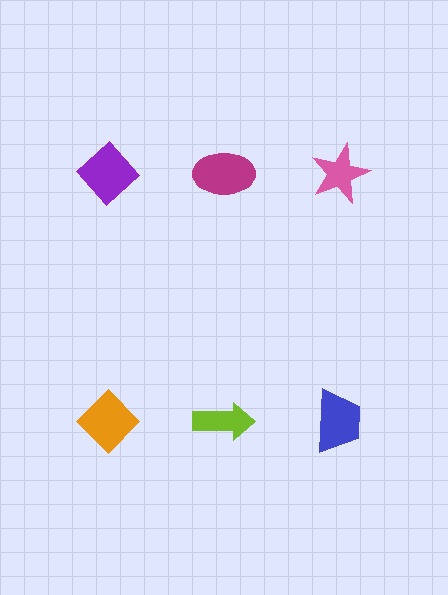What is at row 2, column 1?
An orange diamond.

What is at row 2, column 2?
A lime arrow.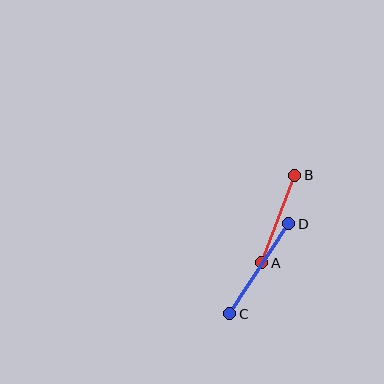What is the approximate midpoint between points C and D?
The midpoint is at approximately (259, 269) pixels.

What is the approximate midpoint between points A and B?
The midpoint is at approximately (278, 219) pixels.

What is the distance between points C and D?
The distance is approximately 108 pixels.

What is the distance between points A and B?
The distance is approximately 93 pixels.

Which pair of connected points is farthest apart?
Points C and D are farthest apart.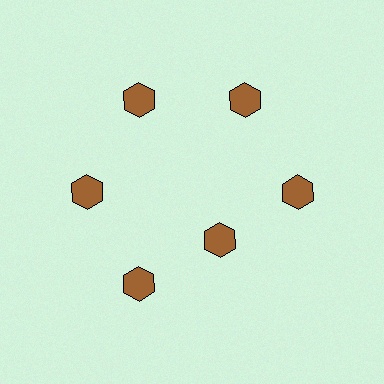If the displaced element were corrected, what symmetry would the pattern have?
It would have 6-fold rotational symmetry — the pattern would map onto itself every 60 degrees.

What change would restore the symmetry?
The symmetry would be restored by moving it outward, back onto the ring so that all 6 hexagons sit at equal angles and equal distance from the center.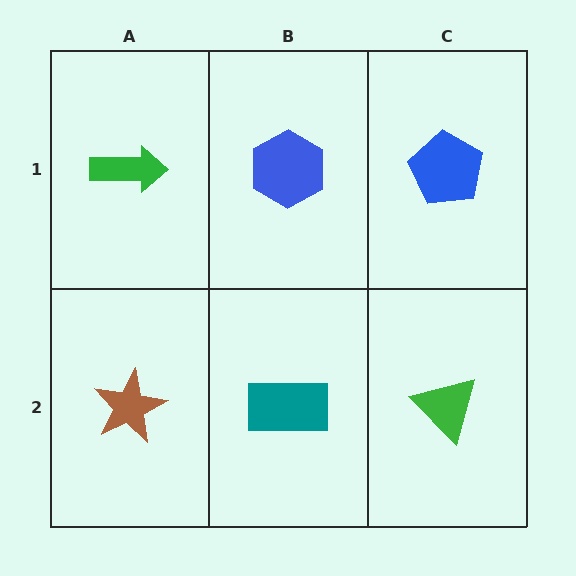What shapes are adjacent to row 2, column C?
A blue pentagon (row 1, column C), a teal rectangle (row 2, column B).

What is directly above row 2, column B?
A blue hexagon.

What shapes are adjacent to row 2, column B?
A blue hexagon (row 1, column B), a brown star (row 2, column A), a green triangle (row 2, column C).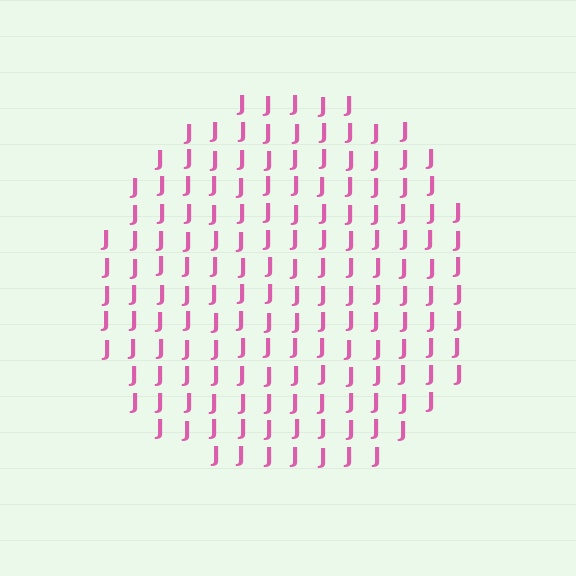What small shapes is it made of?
It is made of small letter J's.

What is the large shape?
The large shape is a circle.